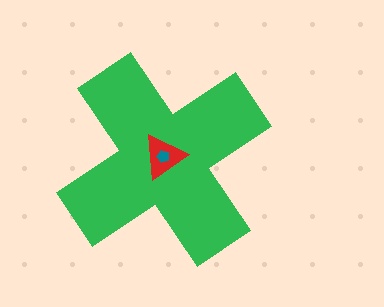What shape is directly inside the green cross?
The red triangle.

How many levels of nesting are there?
3.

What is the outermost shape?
The green cross.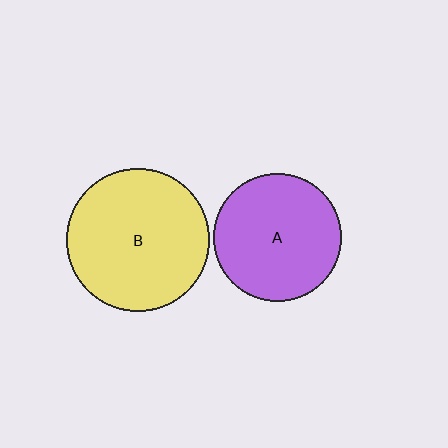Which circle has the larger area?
Circle B (yellow).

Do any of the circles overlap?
No, none of the circles overlap.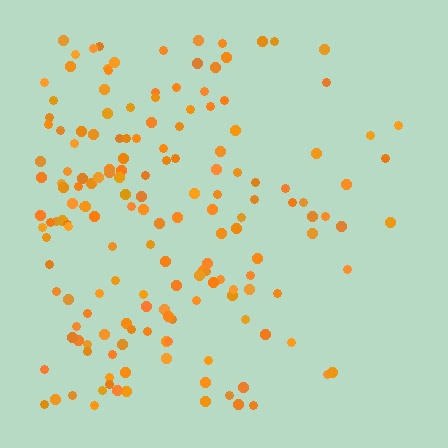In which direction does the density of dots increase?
From right to left, with the left side densest.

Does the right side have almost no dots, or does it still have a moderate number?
Still a moderate number, just noticeably fewer than the left.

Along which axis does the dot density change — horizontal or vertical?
Horizontal.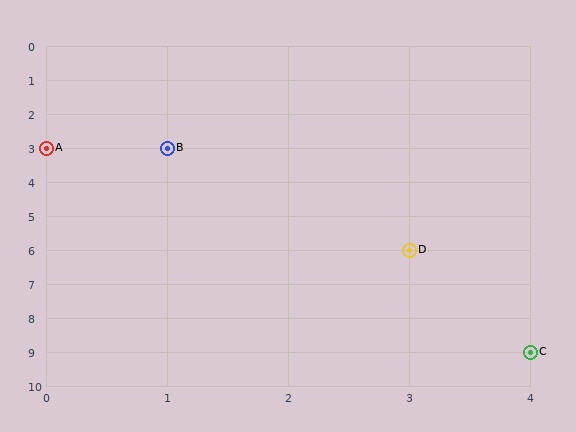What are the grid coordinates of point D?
Point D is at grid coordinates (3, 6).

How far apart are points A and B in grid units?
Points A and B are 1 column apart.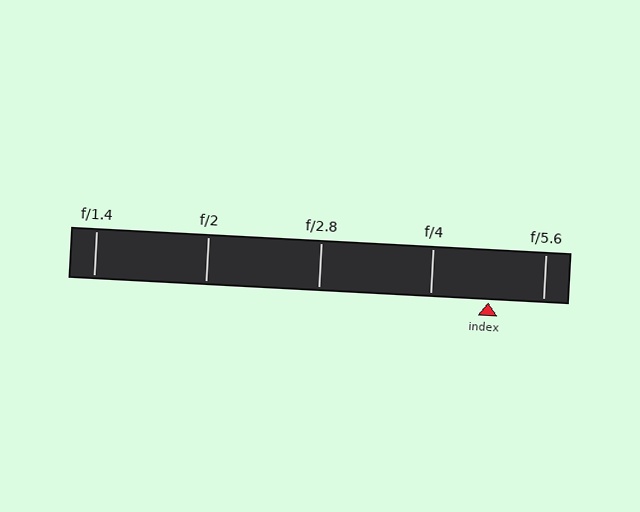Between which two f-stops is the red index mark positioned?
The index mark is between f/4 and f/5.6.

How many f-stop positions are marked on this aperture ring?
There are 5 f-stop positions marked.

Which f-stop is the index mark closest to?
The index mark is closest to f/5.6.